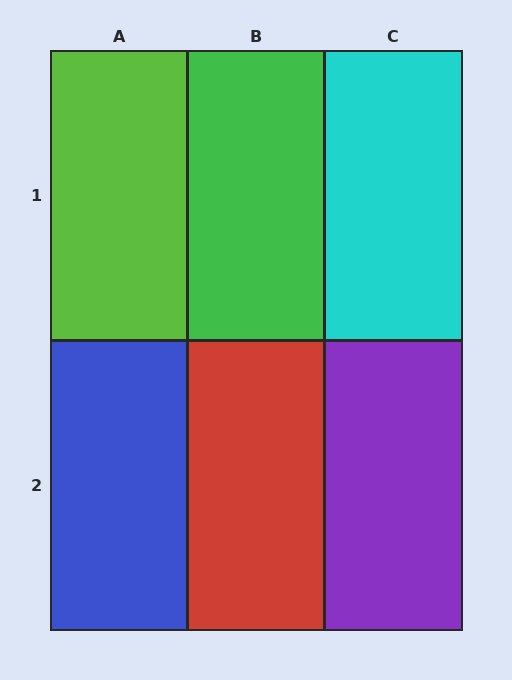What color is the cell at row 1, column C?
Cyan.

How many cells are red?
1 cell is red.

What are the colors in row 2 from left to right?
Blue, red, purple.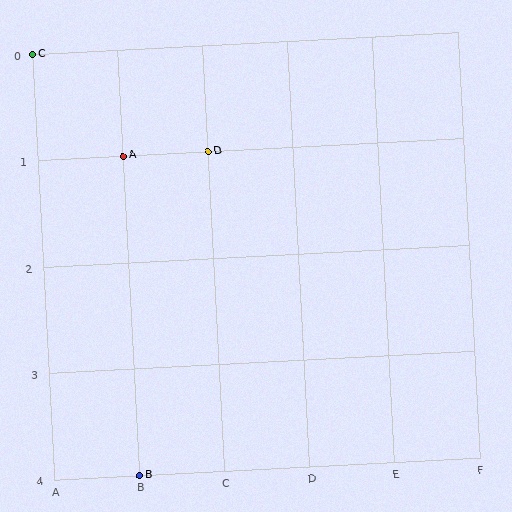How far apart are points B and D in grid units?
Points B and D are 1 column and 3 rows apart (about 3.2 grid units diagonally).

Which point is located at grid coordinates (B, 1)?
Point A is at (B, 1).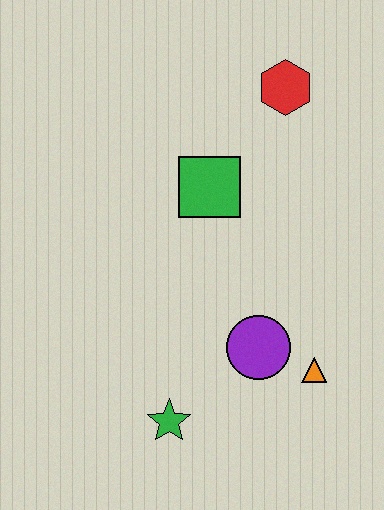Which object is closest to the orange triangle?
The purple circle is closest to the orange triangle.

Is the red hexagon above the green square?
Yes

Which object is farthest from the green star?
The red hexagon is farthest from the green star.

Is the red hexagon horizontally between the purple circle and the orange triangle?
Yes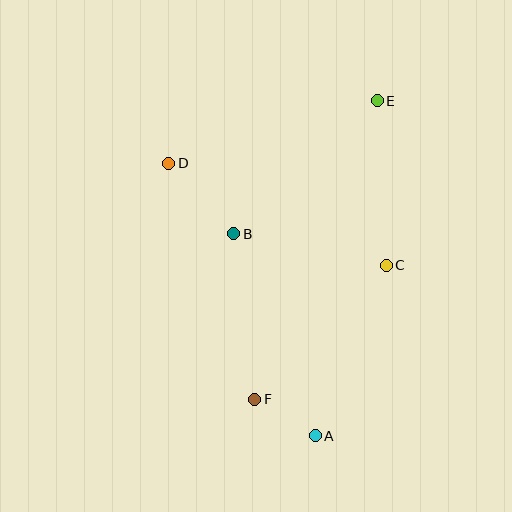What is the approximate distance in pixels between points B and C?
The distance between B and C is approximately 156 pixels.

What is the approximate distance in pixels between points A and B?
The distance between A and B is approximately 218 pixels.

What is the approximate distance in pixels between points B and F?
The distance between B and F is approximately 167 pixels.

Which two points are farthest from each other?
Points A and E are farthest from each other.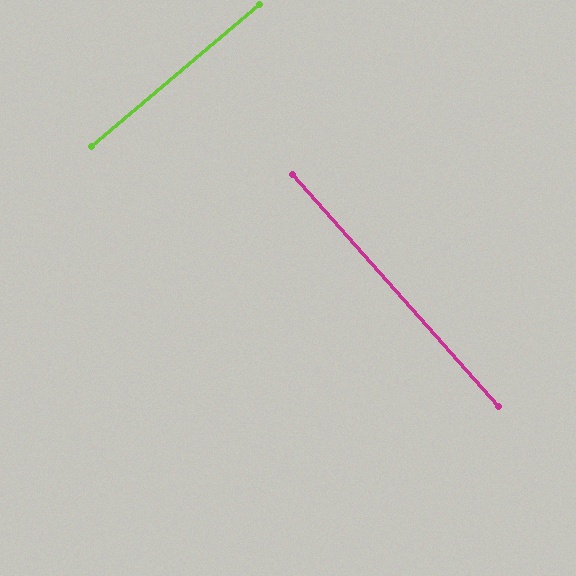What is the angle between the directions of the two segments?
Approximately 89 degrees.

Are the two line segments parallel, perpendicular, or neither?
Perpendicular — they meet at approximately 89°.